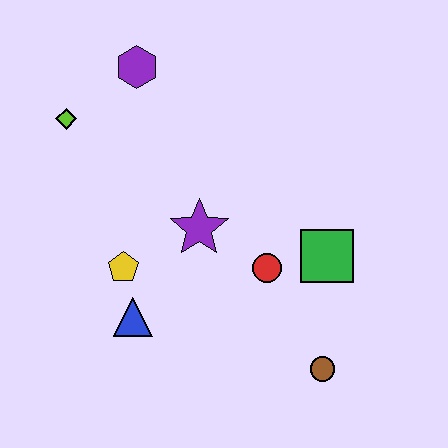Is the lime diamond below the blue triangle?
No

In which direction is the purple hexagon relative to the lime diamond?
The purple hexagon is to the right of the lime diamond.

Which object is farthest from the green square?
The lime diamond is farthest from the green square.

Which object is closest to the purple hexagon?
The lime diamond is closest to the purple hexagon.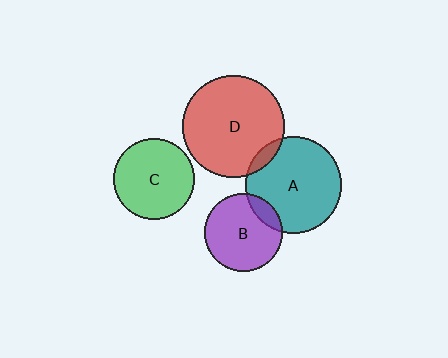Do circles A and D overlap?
Yes.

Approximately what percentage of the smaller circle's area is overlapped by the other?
Approximately 10%.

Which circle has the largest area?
Circle D (red).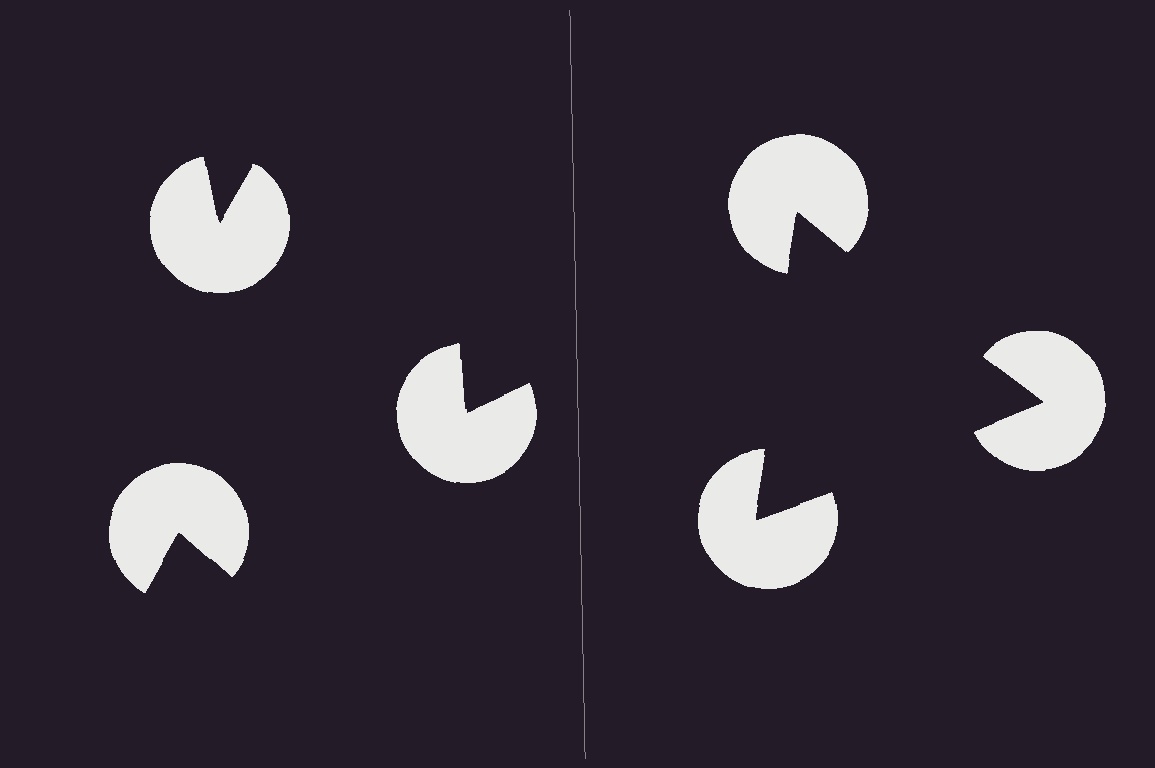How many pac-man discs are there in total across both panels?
6 — 3 on each side.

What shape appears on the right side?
An illusory triangle.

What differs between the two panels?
The pac-man discs are positioned identically on both sides; only the wedge orientations differ. On the right they align to a triangle; on the left they are misaligned.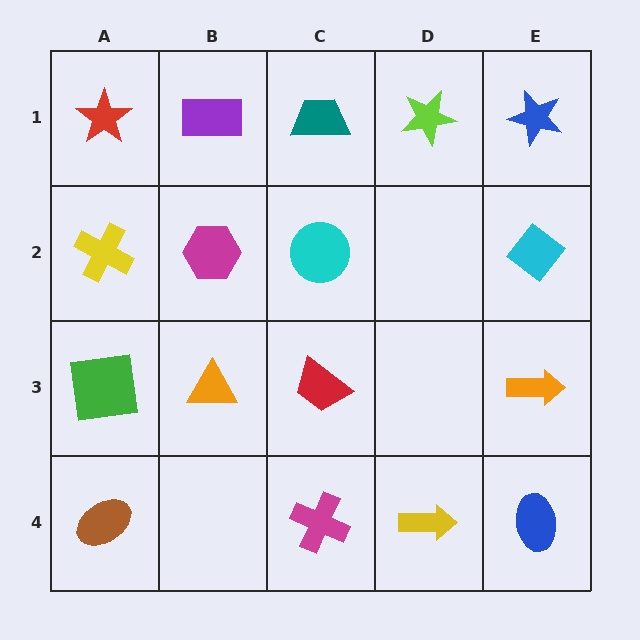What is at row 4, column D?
A yellow arrow.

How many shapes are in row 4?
4 shapes.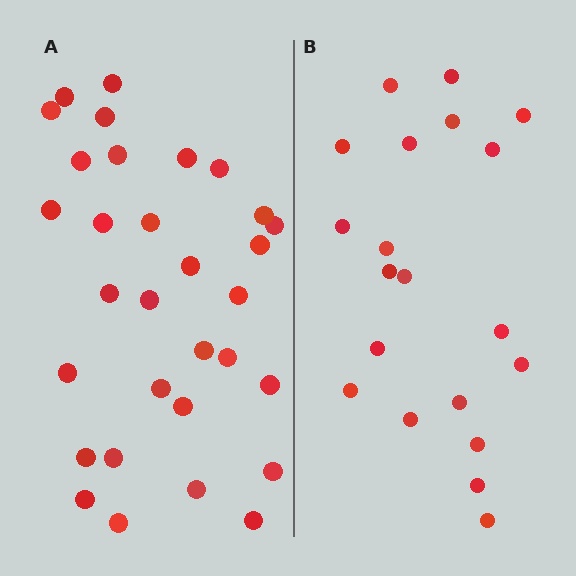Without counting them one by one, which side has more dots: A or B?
Region A (the left region) has more dots.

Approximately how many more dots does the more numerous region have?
Region A has roughly 12 or so more dots than region B.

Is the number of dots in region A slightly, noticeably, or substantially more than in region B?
Region A has substantially more. The ratio is roughly 1.6 to 1.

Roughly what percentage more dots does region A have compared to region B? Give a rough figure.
About 55% more.